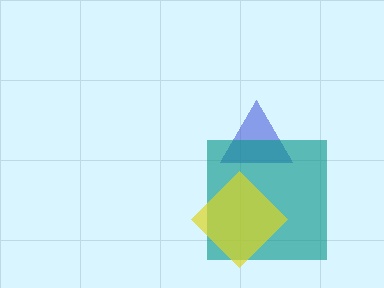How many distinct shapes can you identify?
There are 3 distinct shapes: a blue triangle, a teal square, a yellow diamond.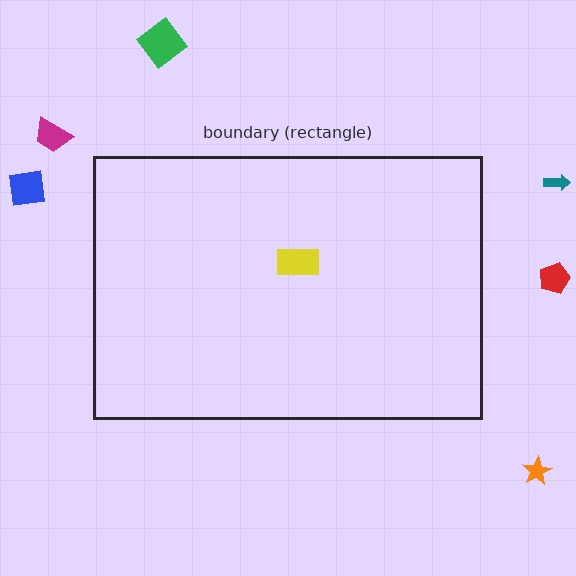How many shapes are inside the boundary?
1 inside, 6 outside.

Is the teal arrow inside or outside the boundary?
Outside.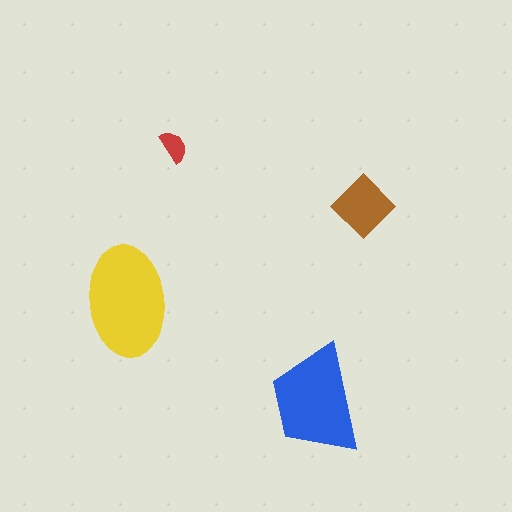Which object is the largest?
The yellow ellipse.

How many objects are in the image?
There are 4 objects in the image.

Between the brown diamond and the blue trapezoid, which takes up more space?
The blue trapezoid.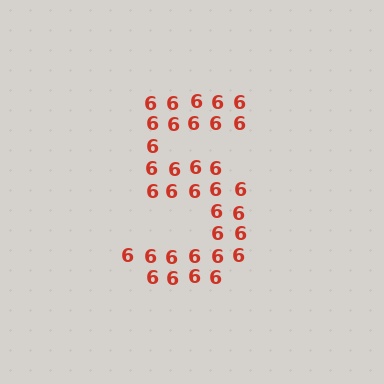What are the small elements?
The small elements are digit 6's.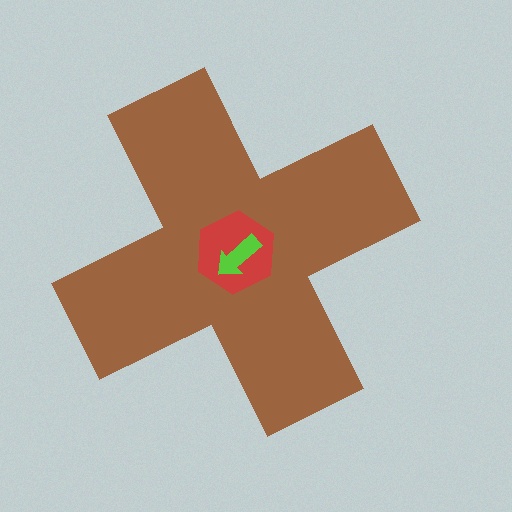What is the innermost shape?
The lime arrow.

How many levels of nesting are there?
3.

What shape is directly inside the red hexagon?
The lime arrow.